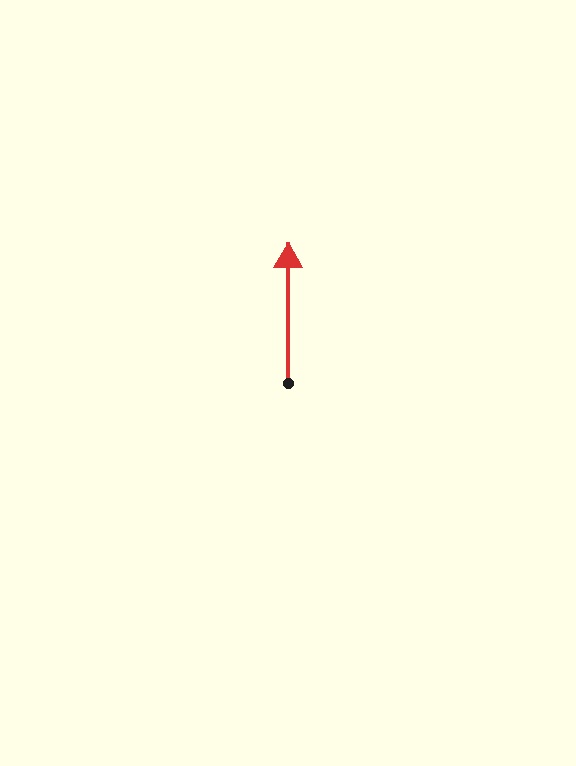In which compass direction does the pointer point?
North.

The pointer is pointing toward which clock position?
Roughly 12 o'clock.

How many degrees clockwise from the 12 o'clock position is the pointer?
Approximately 0 degrees.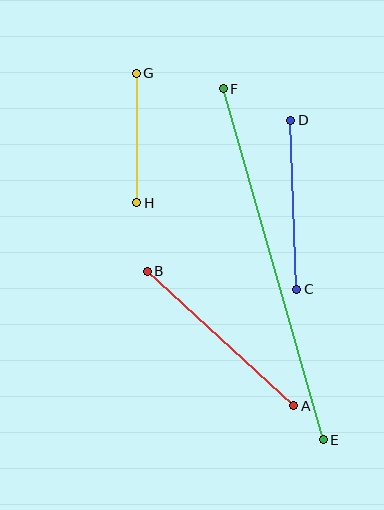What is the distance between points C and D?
The distance is approximately 169 pixels.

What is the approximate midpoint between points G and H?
The midpoint is at approximately (136, 138) pixels.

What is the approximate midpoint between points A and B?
The midpoint is at approximately (220, 339) pixels.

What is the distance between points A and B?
The distance is approximately 199 pixels.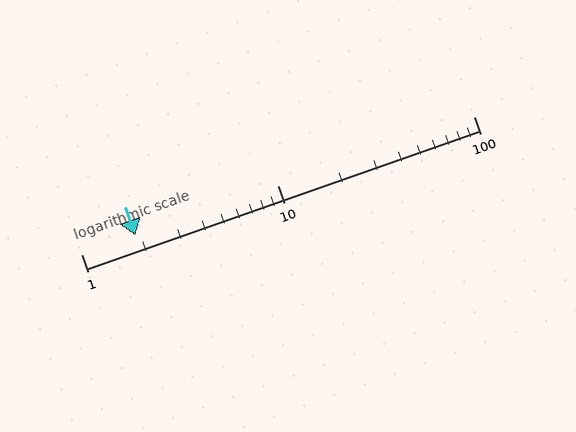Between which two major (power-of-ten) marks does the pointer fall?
The pointer is between 1 and 10.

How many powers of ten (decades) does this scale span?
The scale spans 2 decades, from 1 to 100.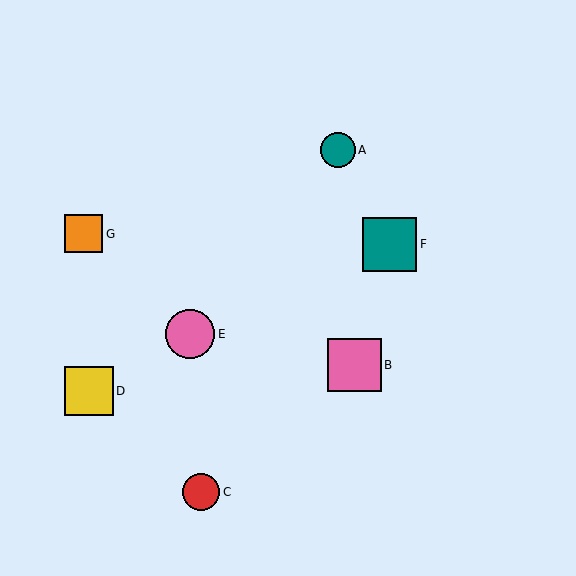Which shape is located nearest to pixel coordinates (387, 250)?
The teal square (labeled F) at (390, 244) is nearest to that location.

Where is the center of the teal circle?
The center of the teal circle is at (338, 150).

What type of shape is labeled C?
Shape C is a red circle.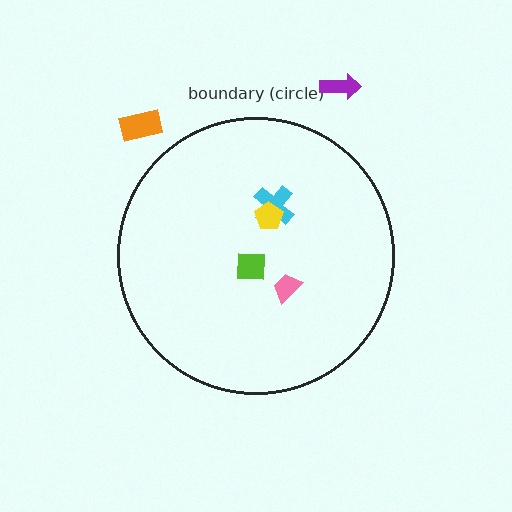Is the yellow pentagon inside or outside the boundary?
Inside.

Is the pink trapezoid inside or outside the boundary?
Inside.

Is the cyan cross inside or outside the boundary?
Inside.